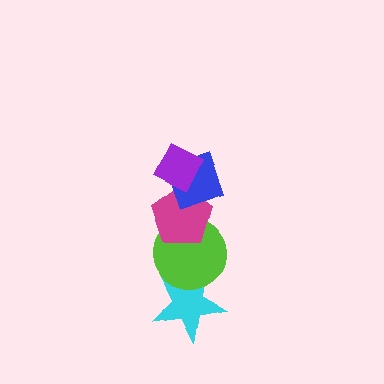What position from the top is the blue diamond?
The blue diamond is 2nd from the top.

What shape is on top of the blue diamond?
The purple diamond is on top of the blue diamond.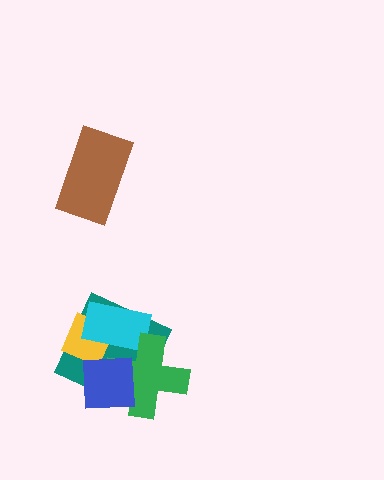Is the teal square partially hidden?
Yes, it is partially covered by another shape.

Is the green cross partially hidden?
Yes, it is partially covered by another shape.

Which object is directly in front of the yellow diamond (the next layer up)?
The cyan rectangle is directly in front of the yellow diamond.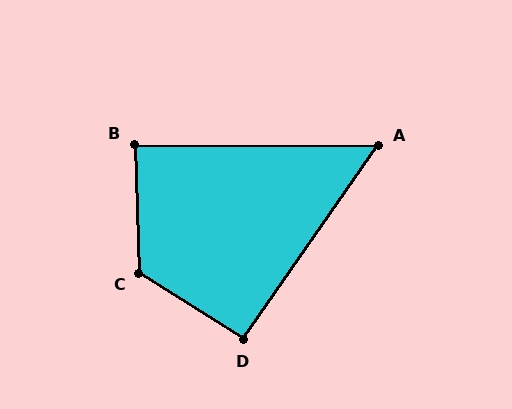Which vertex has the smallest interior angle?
A, at approximately 56 degrees.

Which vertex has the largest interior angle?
C, at approximately 124 degrees.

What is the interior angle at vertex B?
Approximately 88 degrees (approximately right).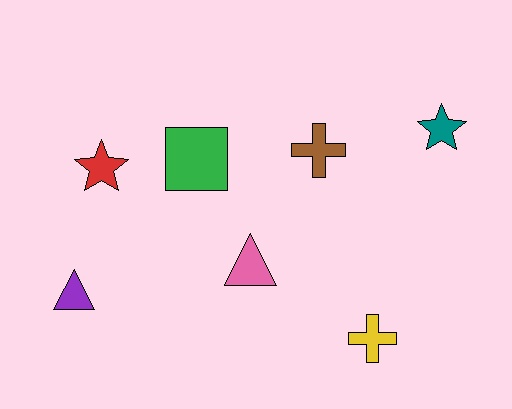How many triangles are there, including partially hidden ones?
There are 2 triangles.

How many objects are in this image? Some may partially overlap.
There are 7 objects.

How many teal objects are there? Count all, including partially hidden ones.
There is 1 teal object.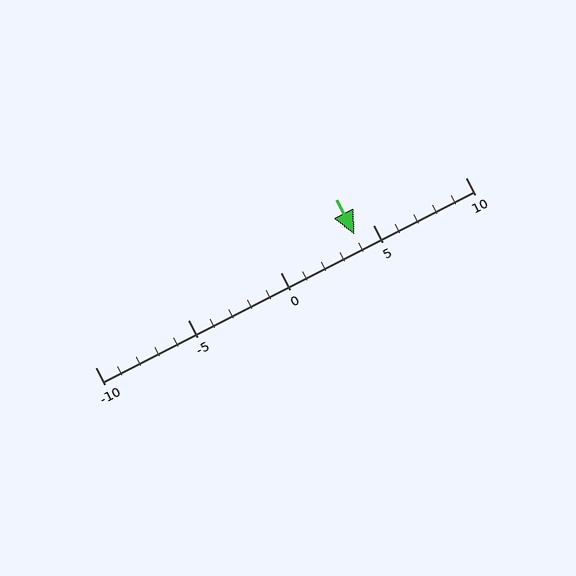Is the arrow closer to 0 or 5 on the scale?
The arrow is closer to 5.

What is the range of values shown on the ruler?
The ruler shows values from -10 to 10.